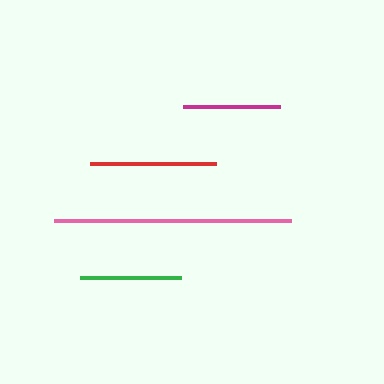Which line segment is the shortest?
The magenta line is the shortest at approximately 97 pixels.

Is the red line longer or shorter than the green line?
The red line is longer than the green line.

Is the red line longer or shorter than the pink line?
The pink line is longer than the red line.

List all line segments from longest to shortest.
From longest to shortest: pink, red, green, magenta.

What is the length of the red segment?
The red segment is approximately 125 pixels long.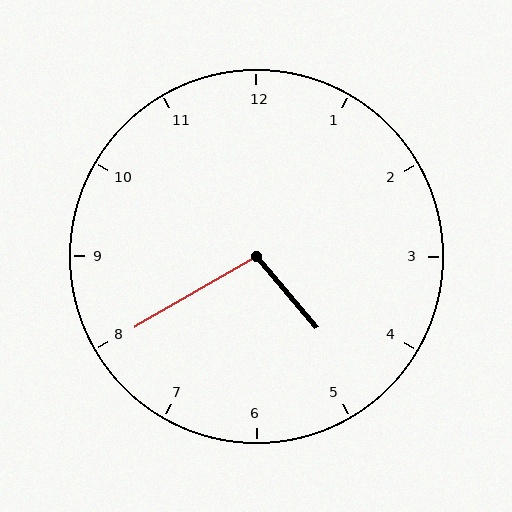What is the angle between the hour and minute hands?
Approximately 100 degrees.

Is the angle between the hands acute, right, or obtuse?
It is obtuse.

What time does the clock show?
4:40.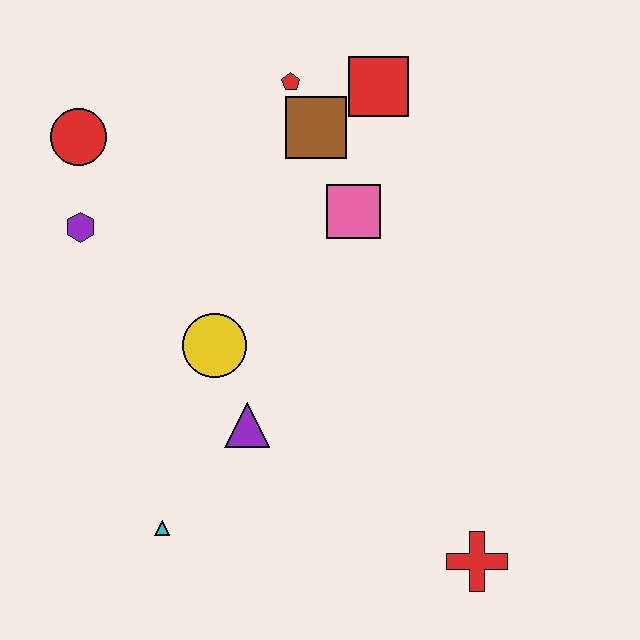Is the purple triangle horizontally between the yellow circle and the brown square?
Yes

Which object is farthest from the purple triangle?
The red square is farthest from the purple triangle.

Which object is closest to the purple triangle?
The yellow circle is closest to the purple triangle.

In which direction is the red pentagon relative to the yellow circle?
The red pentagon is above the yellow circle.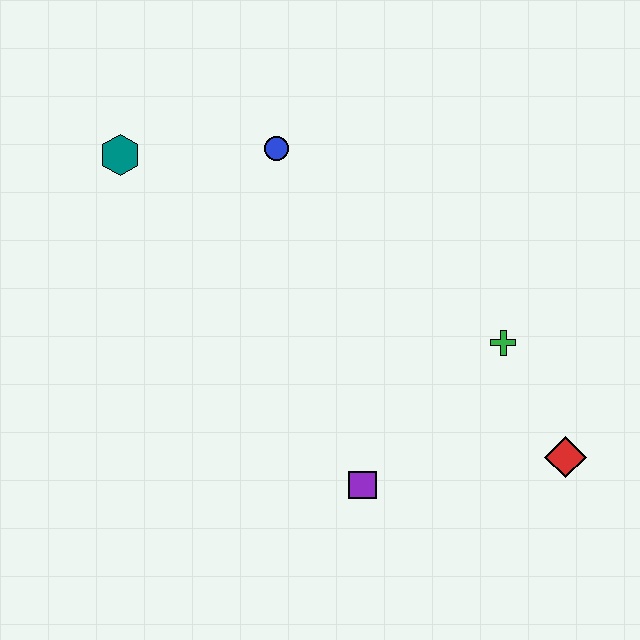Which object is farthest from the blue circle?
The red diamond is farthest from the blue circle.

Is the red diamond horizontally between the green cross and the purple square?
No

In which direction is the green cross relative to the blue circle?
The green cross is to the right of the blue circle.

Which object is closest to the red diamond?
The green cross is closest to the red diamond.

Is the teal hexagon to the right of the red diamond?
No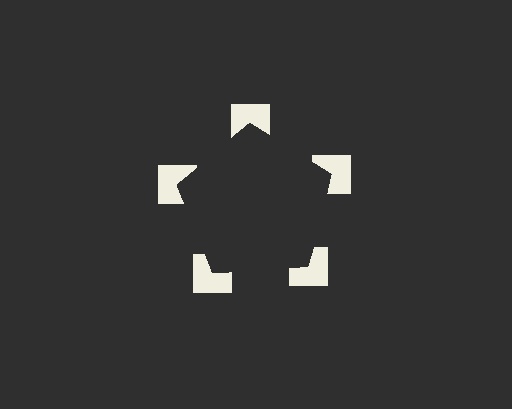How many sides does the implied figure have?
5 sides.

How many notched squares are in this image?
There are 5 — one at each vertex of the illusory pentagon.